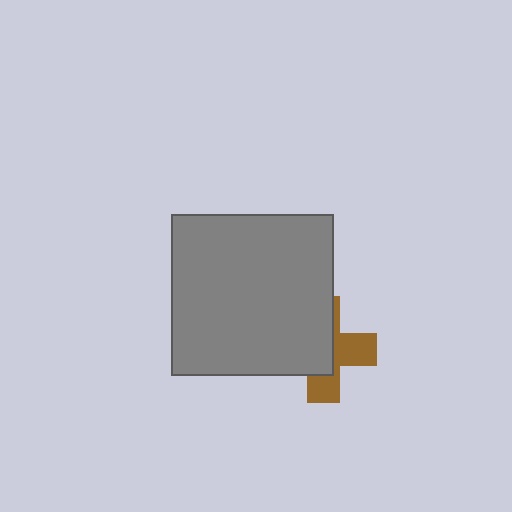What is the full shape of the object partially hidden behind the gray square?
The partially hidden object is a brown cross.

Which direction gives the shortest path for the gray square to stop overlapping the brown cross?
Moving left gives the shortest separation.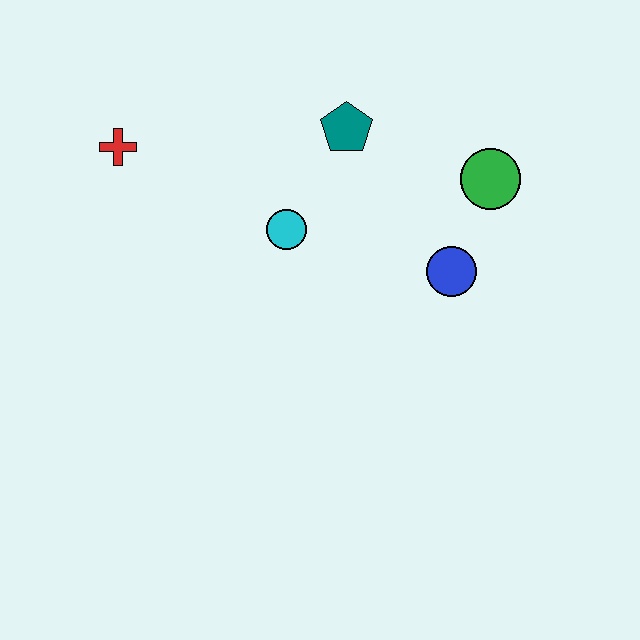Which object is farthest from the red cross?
The green circle is farthest from the red cross.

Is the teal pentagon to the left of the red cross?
No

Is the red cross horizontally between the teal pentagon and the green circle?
No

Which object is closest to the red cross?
The cyan circle is closest to the red cross.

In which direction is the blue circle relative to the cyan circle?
The blue circle is to the right of the cyan circle.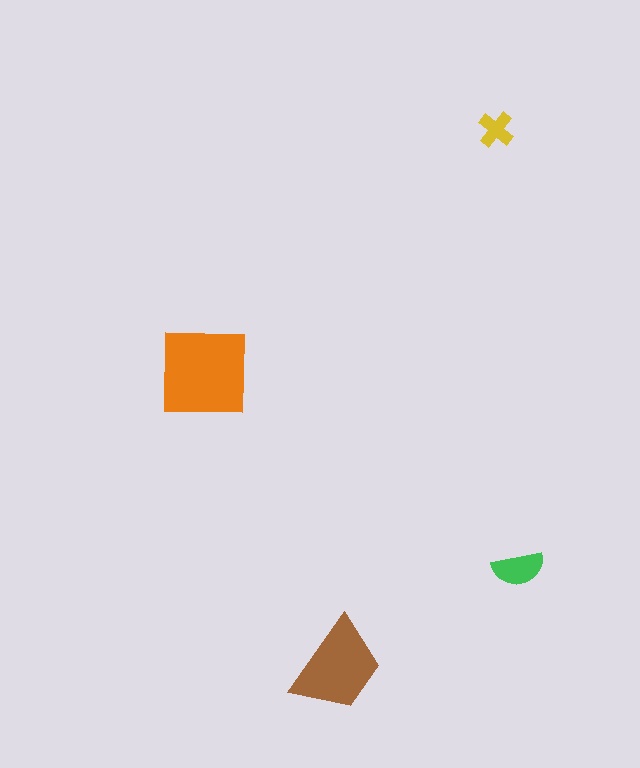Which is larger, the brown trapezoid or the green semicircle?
The brown trapezoid.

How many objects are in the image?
There are 4 objects in the image.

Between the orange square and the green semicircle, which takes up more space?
The orange square.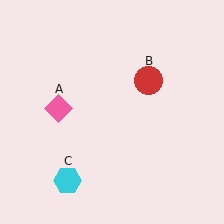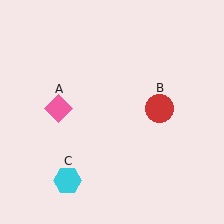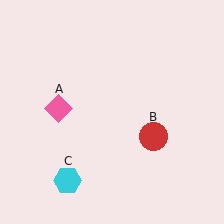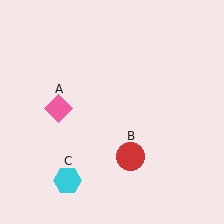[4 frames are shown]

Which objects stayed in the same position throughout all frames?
Pink diamond (object A) and cyan hexagon (object C) remained stationary.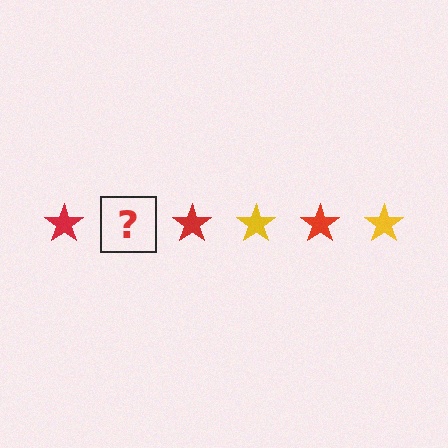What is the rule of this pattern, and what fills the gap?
The rule is that the pattern cycles through red, yellow stars. The gap should be filled with a yellow star.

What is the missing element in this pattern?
The missing element is a yellow star.